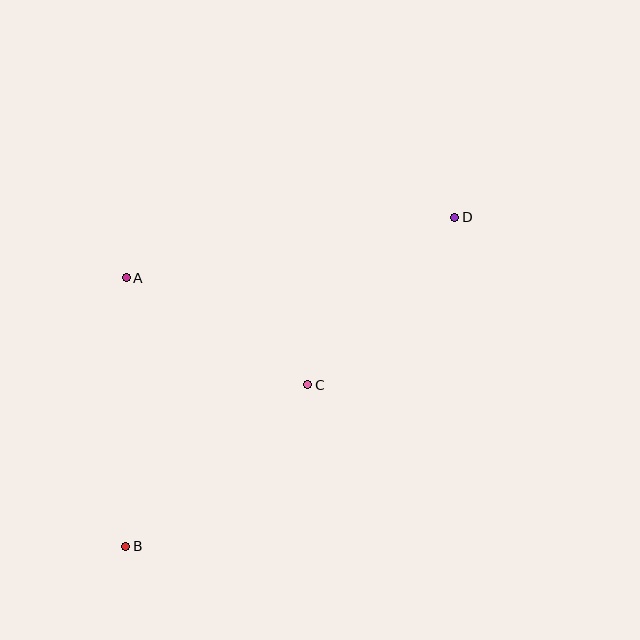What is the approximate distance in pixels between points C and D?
The distance between C and D is approximately 223 pixels.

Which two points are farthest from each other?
Points B and D are farthest from each other.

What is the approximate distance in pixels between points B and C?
The distance between B and C is approximately 243 pixels.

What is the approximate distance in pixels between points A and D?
The distance between A and D is approximately 334 pixels.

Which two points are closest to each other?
Points A and C are closest to each other.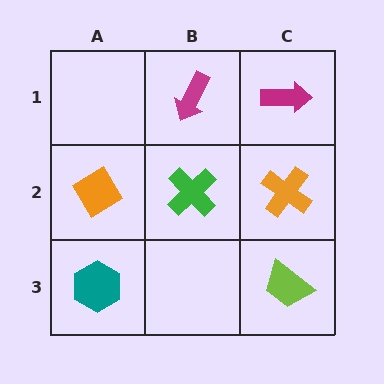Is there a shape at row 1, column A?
No, that cell is empty.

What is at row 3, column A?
A teal hexagon.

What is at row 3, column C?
A lime trapezoid.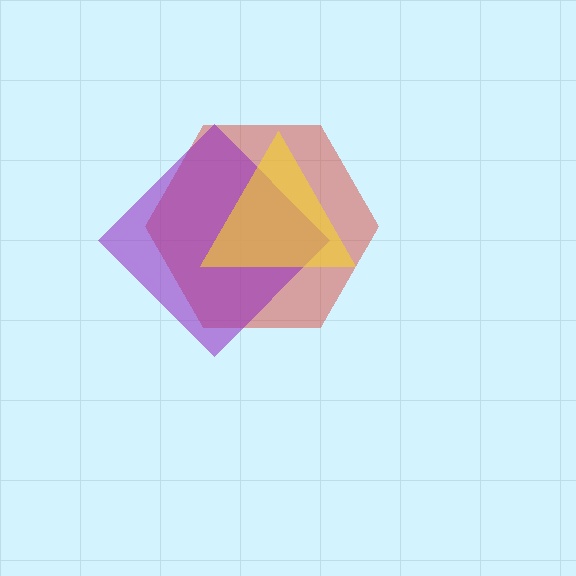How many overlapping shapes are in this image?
There are 3 overlapping shapes in the image.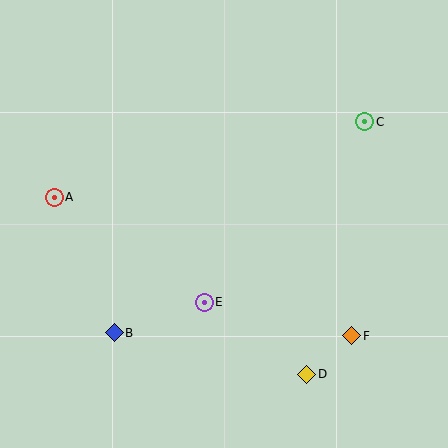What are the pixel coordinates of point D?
Point D is at (307, 374).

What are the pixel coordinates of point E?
Point E is at (204, 302).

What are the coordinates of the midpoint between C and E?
The midpoint between C and E is at (284, 212).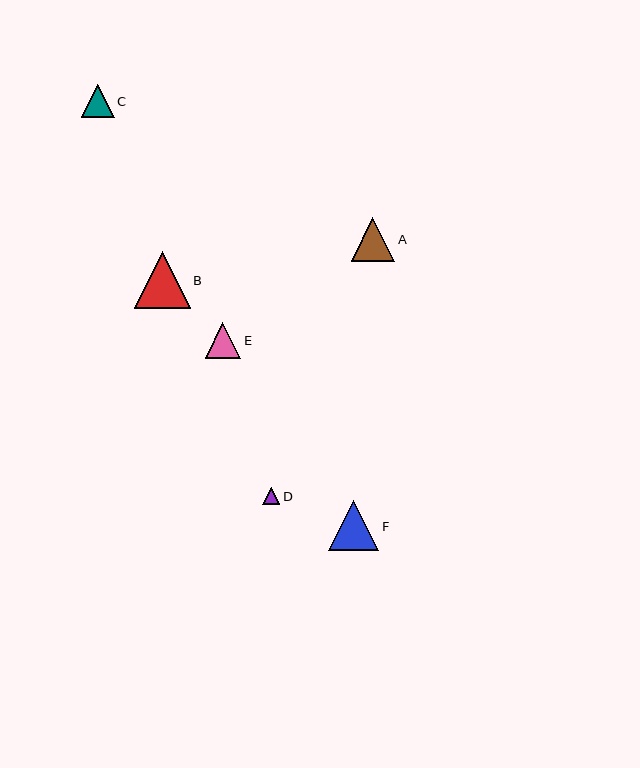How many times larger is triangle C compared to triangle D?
Triangle C is approximately 1.9 times the size of triangle D.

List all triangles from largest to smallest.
From largest to smallest: B, F, A, E, C, D.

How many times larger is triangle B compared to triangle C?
Triangle B is approximately 1.7 times the size of triangle C.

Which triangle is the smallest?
Triangle D is the smallest with a size of approximately 17 pixels.